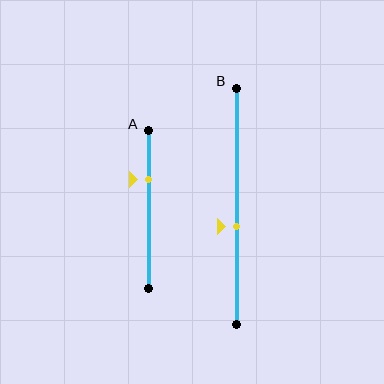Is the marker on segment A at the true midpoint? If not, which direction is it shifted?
No, the marker on segment A is shifted upward by about 19% of the segment length.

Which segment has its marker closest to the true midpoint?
Segment B has its marker closest to the true midpoint.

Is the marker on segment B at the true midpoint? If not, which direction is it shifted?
No, the marker on segment B is shifted downward by about 9% of the segment length.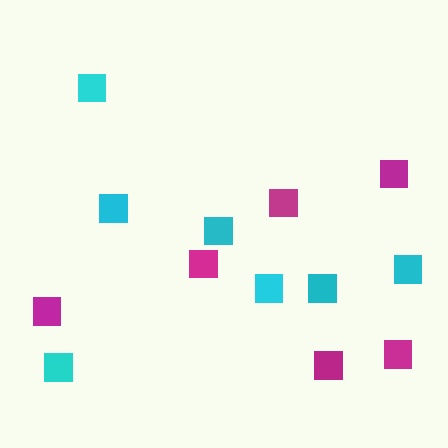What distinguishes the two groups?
There are 2 groups: one group of cyan squares (7) and one group of magenta squares (6).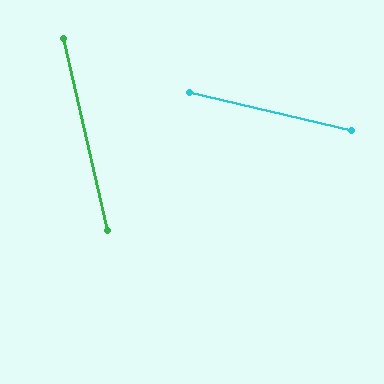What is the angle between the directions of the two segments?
Approximately 64 degrees.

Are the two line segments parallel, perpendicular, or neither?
Neither parallel nor perpendicular — they differ by about 64°.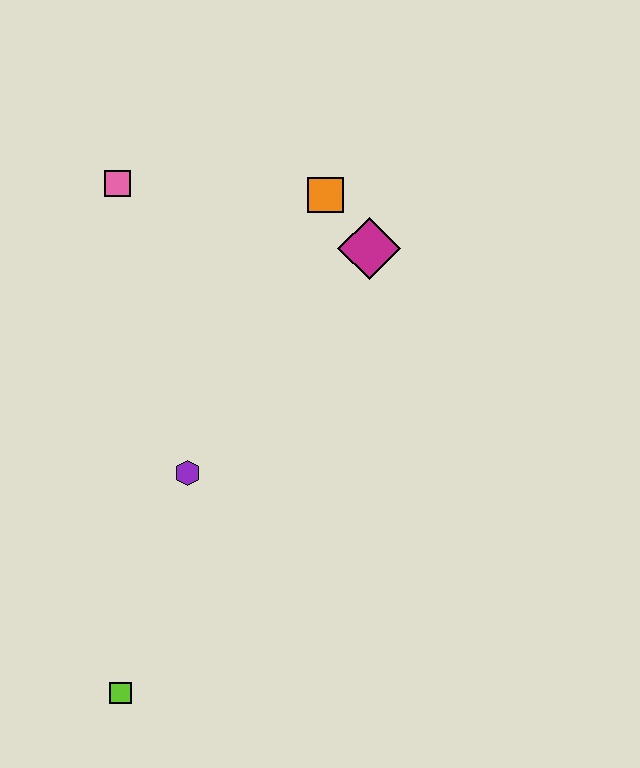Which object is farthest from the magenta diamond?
The lime square is farthest from the magenta diamond.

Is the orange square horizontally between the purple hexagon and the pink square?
No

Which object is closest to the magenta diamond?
The orange square is closest to the magenta diamond.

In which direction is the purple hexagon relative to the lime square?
The purple hexagon is above the lime square.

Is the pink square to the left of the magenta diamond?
Yes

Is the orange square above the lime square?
Yes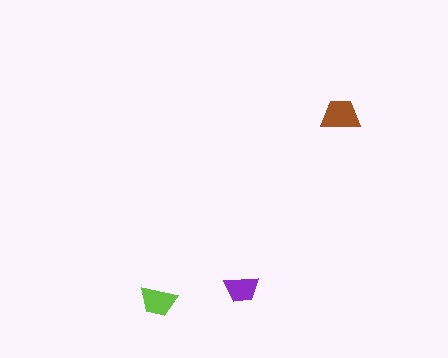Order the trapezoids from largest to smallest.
the brown one, the lime one, the purple one.